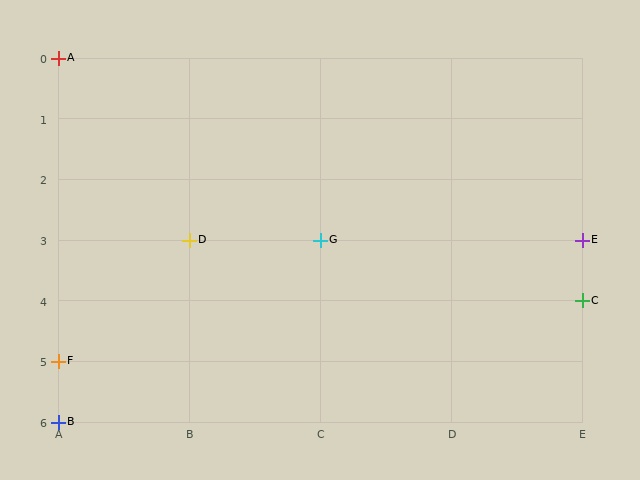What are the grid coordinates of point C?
Point C is at grid coordinates (E, 4).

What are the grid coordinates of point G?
Point G is at grid coordinates (C, 3).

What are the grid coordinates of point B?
Point B is at grid coordinates (A, 6).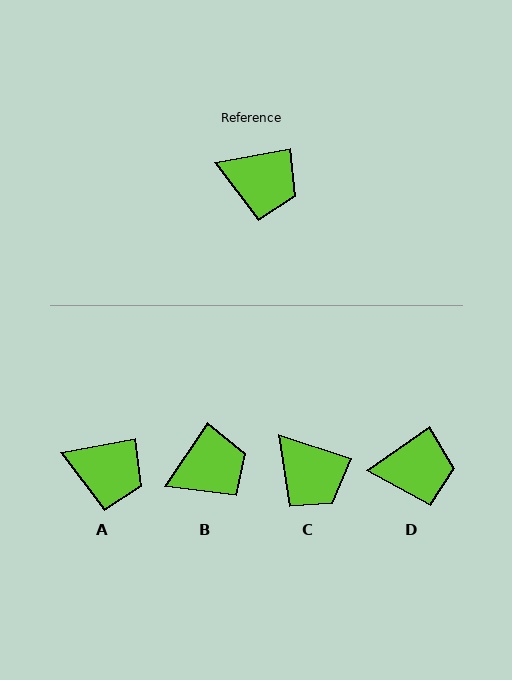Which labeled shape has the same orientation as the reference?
A.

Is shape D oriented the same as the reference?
No, it is off by about 24 degrees.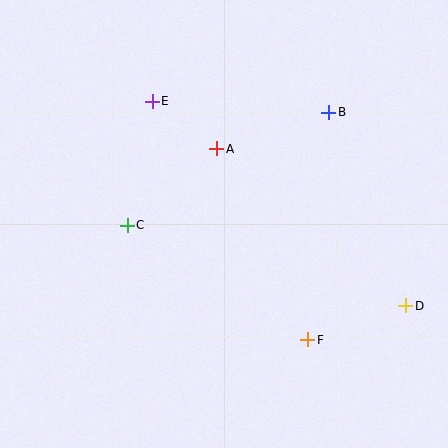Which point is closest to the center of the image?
Point A at (217, 149) is closest to the center.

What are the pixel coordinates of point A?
Point A is at (217, 149).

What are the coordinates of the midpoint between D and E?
The midpoint between D and E is at (279, 204).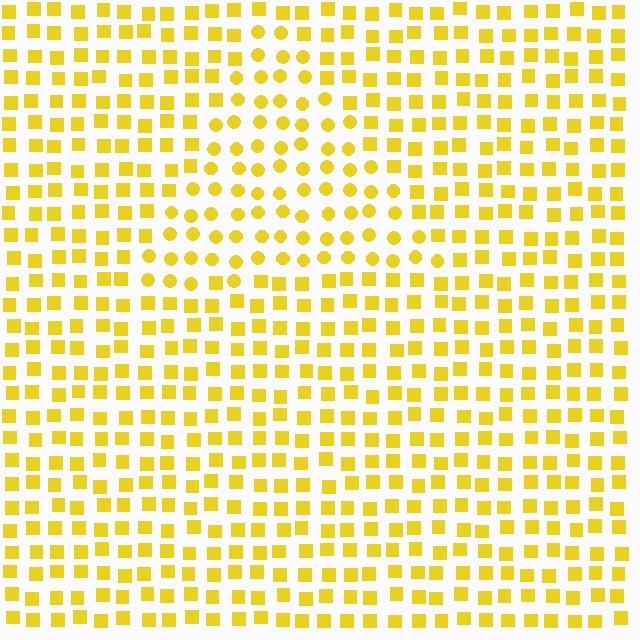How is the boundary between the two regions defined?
The boundary is defined by a change in element shape: circles inside vs. squares outside. All elements share the same color and spacing.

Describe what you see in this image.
The image is filled with small yellow elements arranged in a uniform grid. A triangle-shaped region contains circles, while the surrounding area contains squares. The boundary is defined purely by the change in element shape.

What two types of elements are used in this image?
The image uses circles inside the triangle region and squares outside it.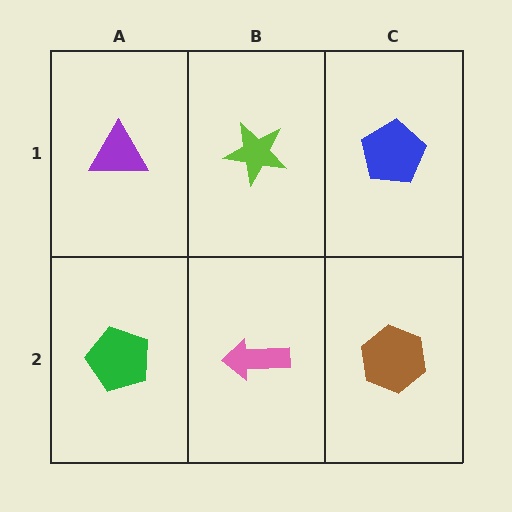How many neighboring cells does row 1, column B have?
3.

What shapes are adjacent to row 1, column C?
A brown hexagon (row 2, column C), a lime star (row 1, column B).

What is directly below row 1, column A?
A green pentagon.